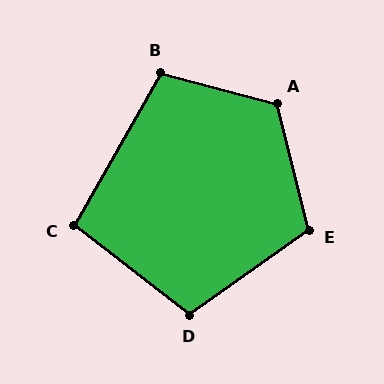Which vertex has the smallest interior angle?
C, at approximately 98 degrees.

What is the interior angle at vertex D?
Approximately 107 degrees (obtuse).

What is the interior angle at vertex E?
Approximately 111 degrees (obtuse).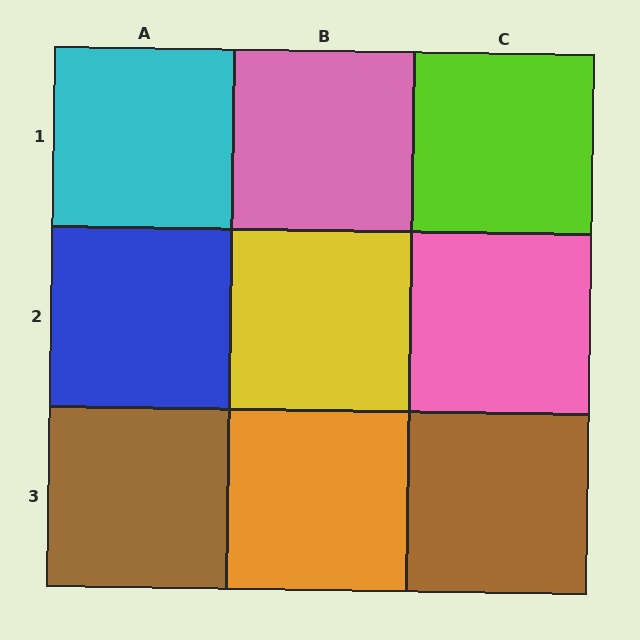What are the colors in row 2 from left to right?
Blue, yellow, pink.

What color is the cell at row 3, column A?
Brown.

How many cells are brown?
2 cells are brown.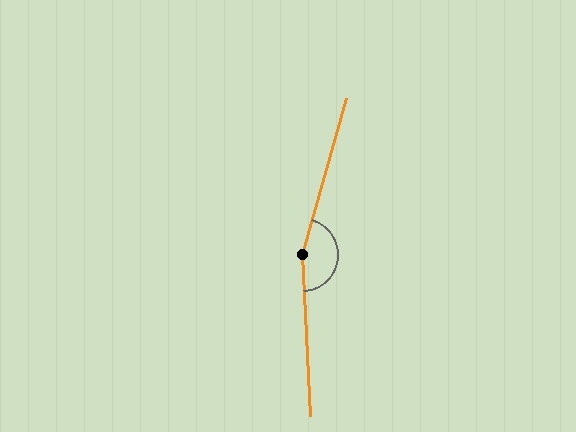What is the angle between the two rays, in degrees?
Approximately 161 degrees.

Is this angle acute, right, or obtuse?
It is obtuse.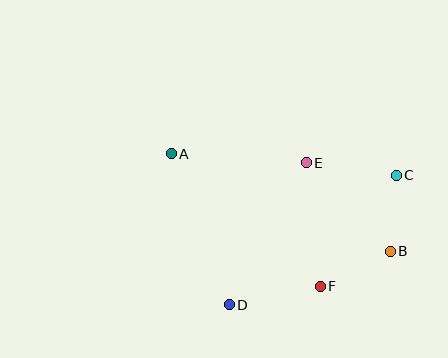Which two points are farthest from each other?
Points A and B are farthest from each other.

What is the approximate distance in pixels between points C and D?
The distance between C and D is approximately 211 pixels.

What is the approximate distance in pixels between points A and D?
The distance between A and D is approximately 162 pixels.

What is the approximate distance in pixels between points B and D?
The distance between B and D is approximately 170 pixels.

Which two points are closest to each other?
Points B and C are closest to each other.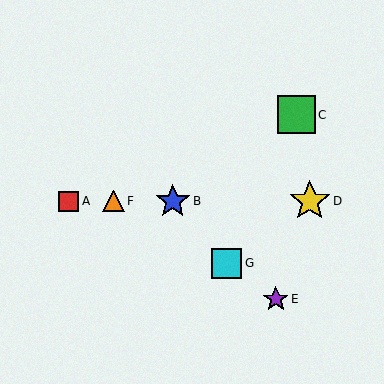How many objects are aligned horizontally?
4 objects (A, B, D, F) are aligned horizontally.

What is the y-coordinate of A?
Object A is at y≈201.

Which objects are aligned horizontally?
Objects A, B, D, F are aligned horizontally.